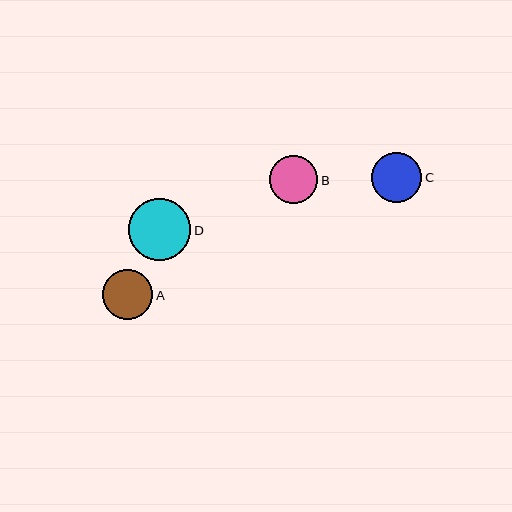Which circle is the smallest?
Circle B is the smallest with a size of approximately 48 pixels.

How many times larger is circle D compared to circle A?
Circle D is approximately 1.3 times the size of circle A.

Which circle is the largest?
Circle D is the largest with a size of approximately 62 pixels.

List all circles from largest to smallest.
From largest to smallest: D, C, A, B.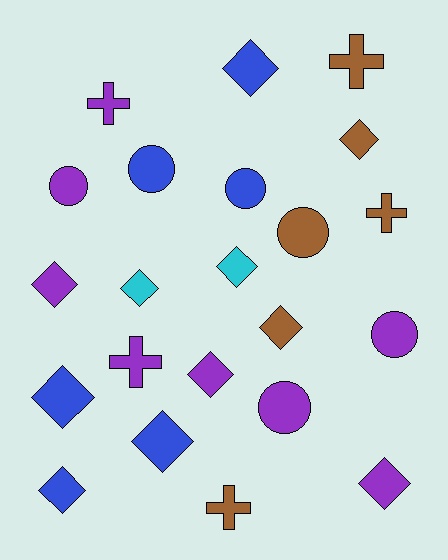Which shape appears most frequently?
Diamond, with 11 objects.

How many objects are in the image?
There are 22 objects.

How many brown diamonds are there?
There are 2 brown diamonds.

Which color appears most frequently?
Purple, with 8 objects.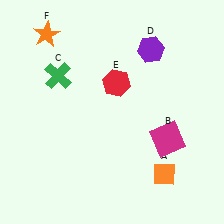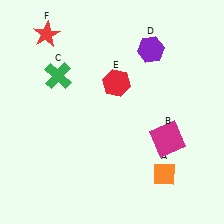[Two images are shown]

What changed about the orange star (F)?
In Image 1, F is orange. In Image 2, it changed to red.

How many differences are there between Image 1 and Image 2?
There is 1 difference between the two images.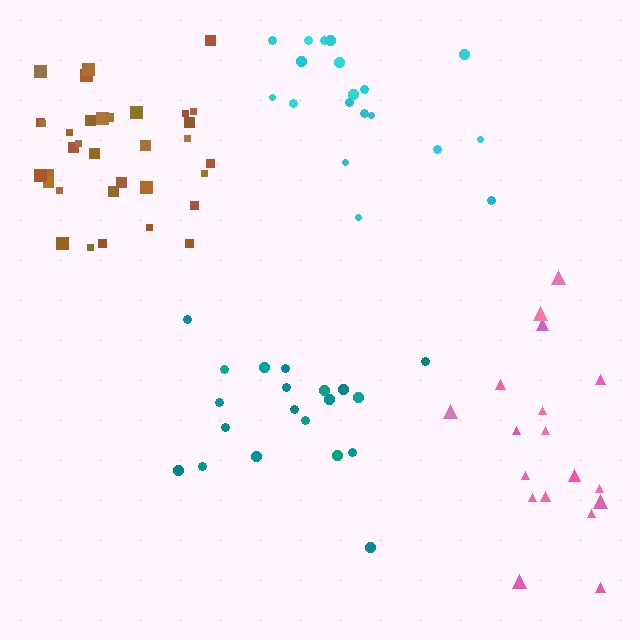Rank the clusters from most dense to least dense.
brown, teal, cyan, pink.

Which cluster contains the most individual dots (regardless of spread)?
Brown (35).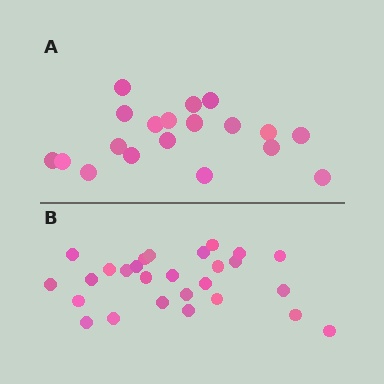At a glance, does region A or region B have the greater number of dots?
Region B (the bottom region) has more dots.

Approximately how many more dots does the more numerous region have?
Region B has roughly 8 or so more dots than region A.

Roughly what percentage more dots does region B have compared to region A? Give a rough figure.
About 40% more.